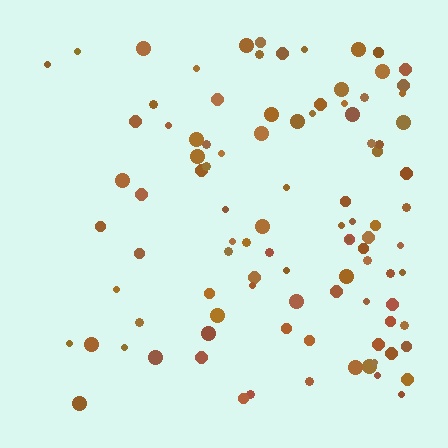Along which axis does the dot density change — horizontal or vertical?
Horizontal.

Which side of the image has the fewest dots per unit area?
The left.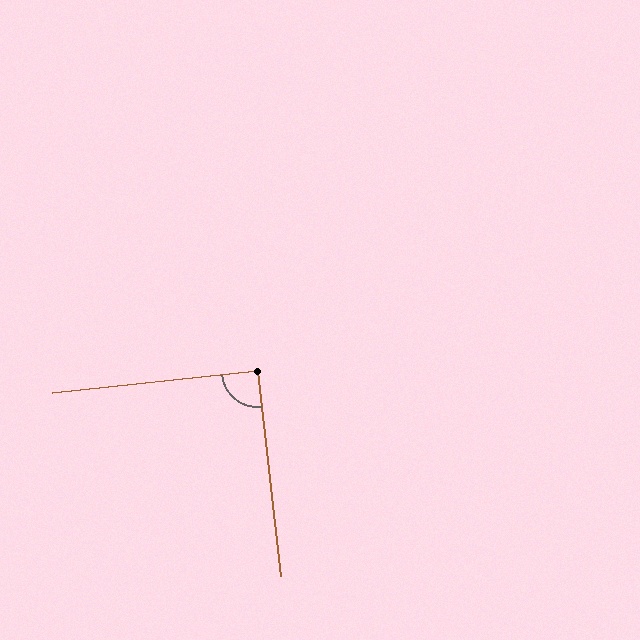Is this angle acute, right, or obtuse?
It is approximately a right angle.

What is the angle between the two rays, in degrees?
Approximately 90 degrees.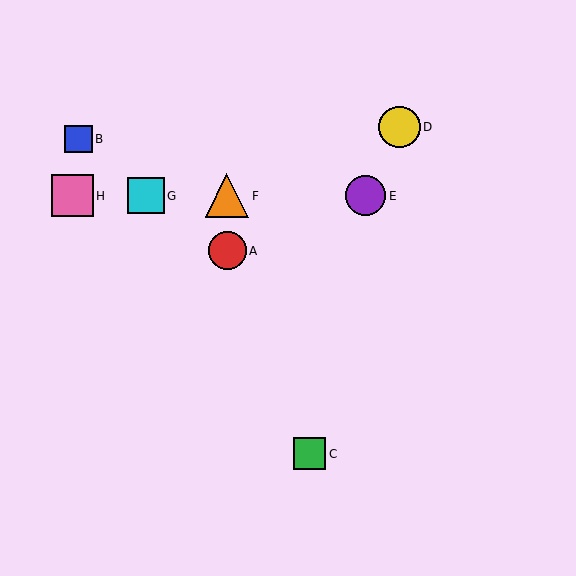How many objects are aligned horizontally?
4 objects (E, F, G, H) are aligned horizontally.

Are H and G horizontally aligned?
Yes, both are at y≈196.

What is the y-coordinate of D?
Object D is at y≈127.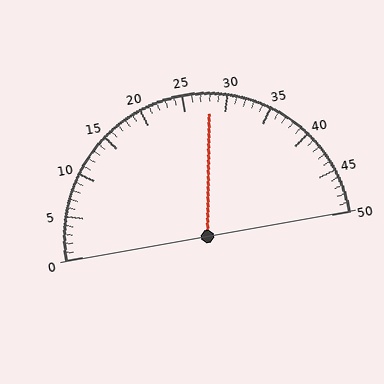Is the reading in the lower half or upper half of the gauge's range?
The reading is in the upper half of the range (0 to 50).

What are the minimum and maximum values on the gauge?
The gauge ranges from 0 to 50.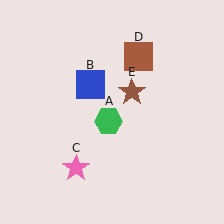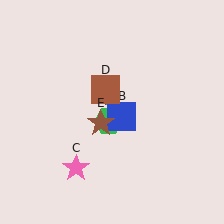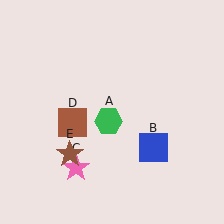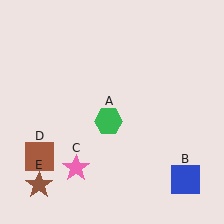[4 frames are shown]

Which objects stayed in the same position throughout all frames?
Green hexagon (object A) and pink star (object C) remained stationary.